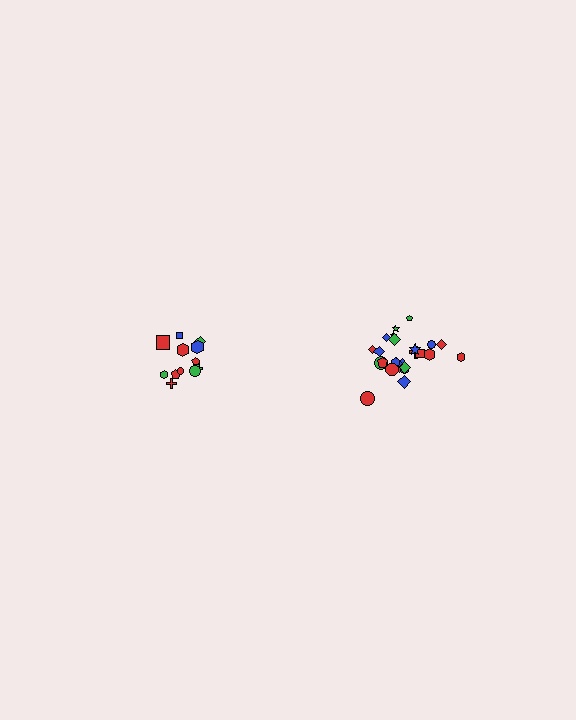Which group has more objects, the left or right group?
The right group.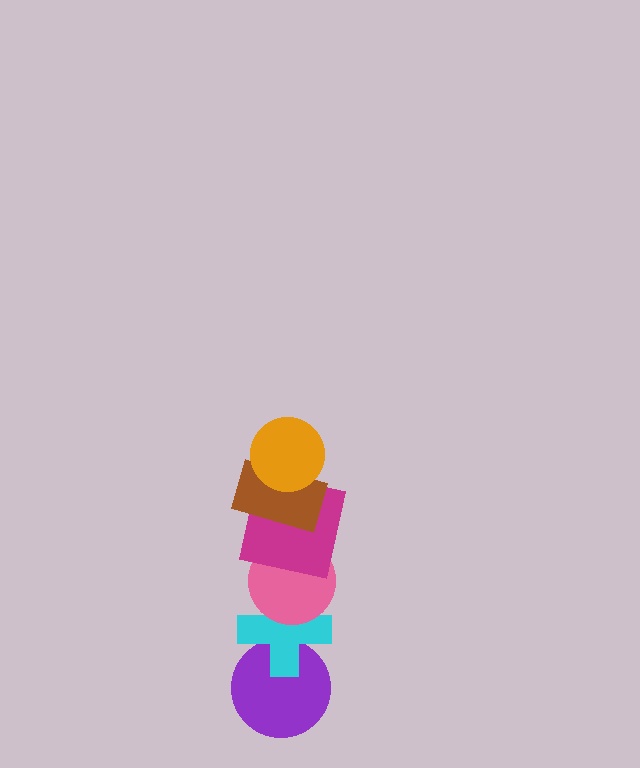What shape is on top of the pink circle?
The magenta square is on top of the pink circle.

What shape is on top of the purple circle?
The cyan cross is on top of the purple circle.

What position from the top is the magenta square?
The magenta square is 3rd from the top.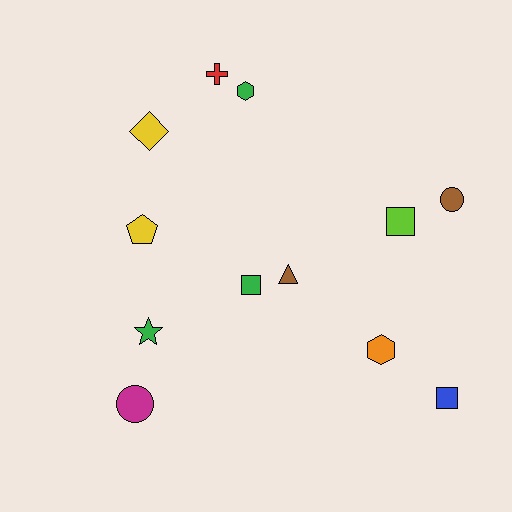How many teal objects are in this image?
There are no teal objects.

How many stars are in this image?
There is 1 star.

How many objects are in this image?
There are 12 objects.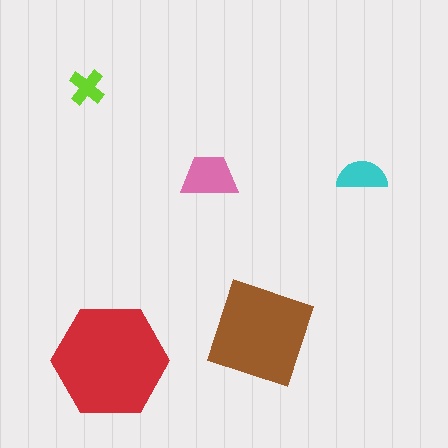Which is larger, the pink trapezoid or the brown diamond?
The brown diamond.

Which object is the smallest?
The lime cross.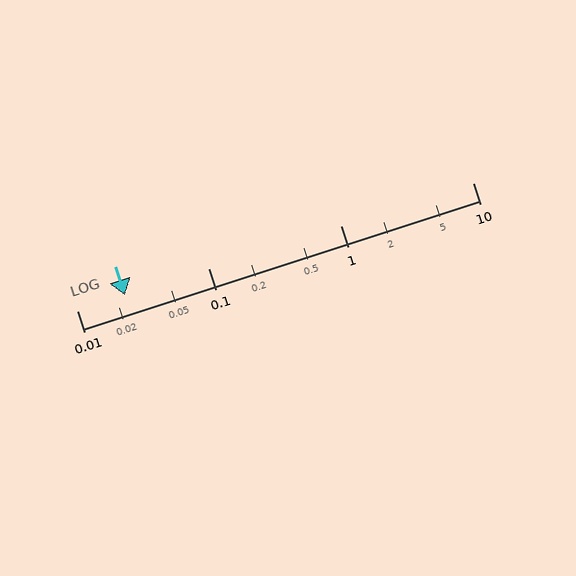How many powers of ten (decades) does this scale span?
The scale spans 3 decades, from 0.01 to 10.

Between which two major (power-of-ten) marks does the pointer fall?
The pointer is between 0.01 and 0.1.